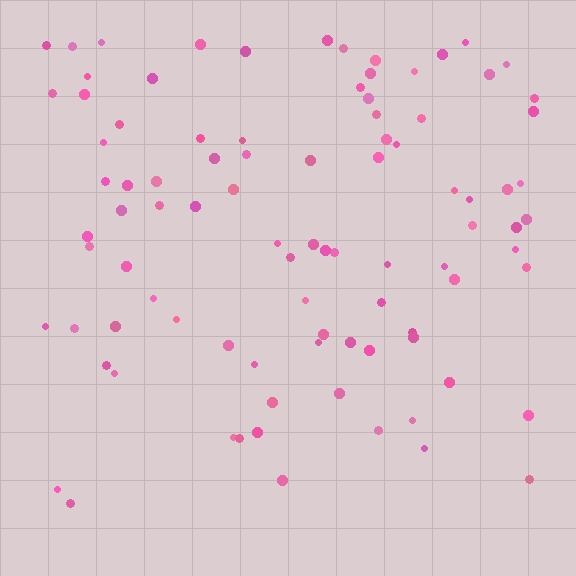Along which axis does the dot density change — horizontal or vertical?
Vertical.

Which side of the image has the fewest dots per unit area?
The bottom.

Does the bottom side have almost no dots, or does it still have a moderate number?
Still a moderate number, just noticeably fewer than the top.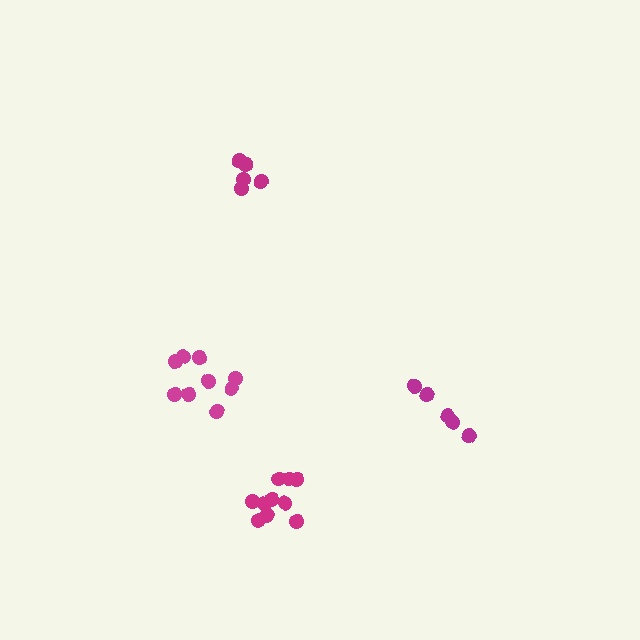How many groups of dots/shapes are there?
There are 4 groups.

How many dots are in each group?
Group 1: 10 dots, Group 2: 5 dots, Group 3: 5 dots, Group 4: 9 dots (29 total).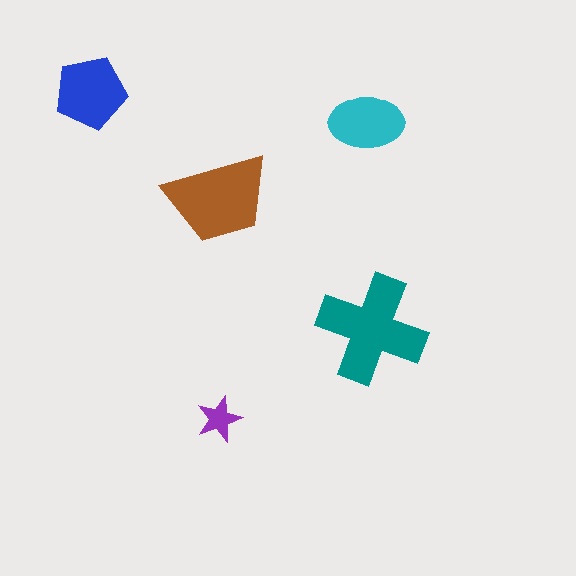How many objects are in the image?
There are 5 objects in the image.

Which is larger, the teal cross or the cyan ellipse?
The teal cross.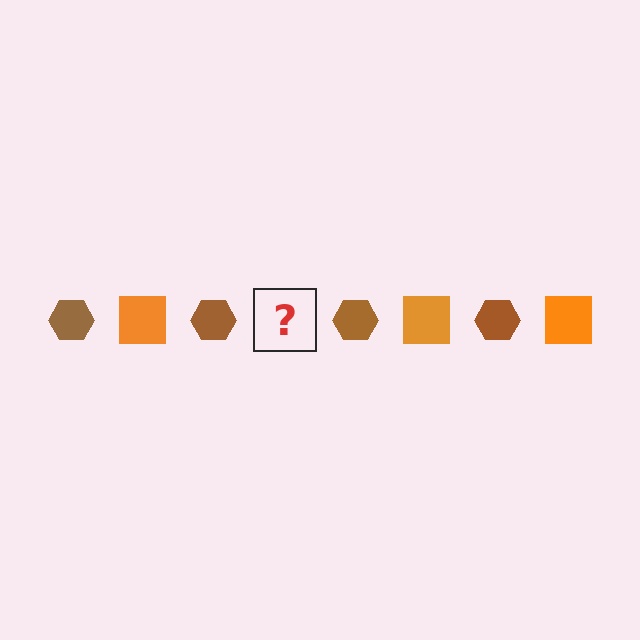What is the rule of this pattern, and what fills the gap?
The rule is that the pattern alternates between brown hexagon and orange square. The gap should be filled with an orange square.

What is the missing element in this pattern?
The missing element is an orange square.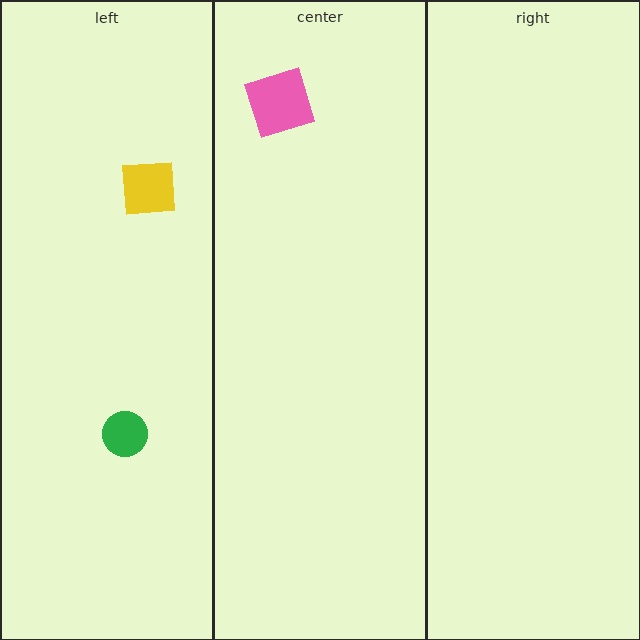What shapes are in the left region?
The yellow square, the green circle.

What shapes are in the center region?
The pink square.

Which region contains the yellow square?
The left region.